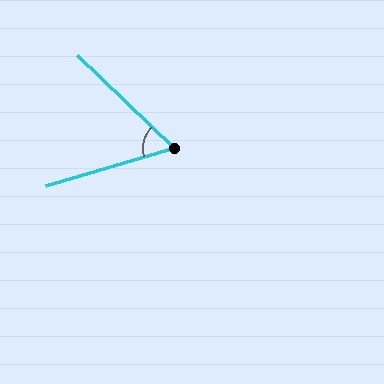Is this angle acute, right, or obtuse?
It is acute.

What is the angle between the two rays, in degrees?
Approximately 61 degrees.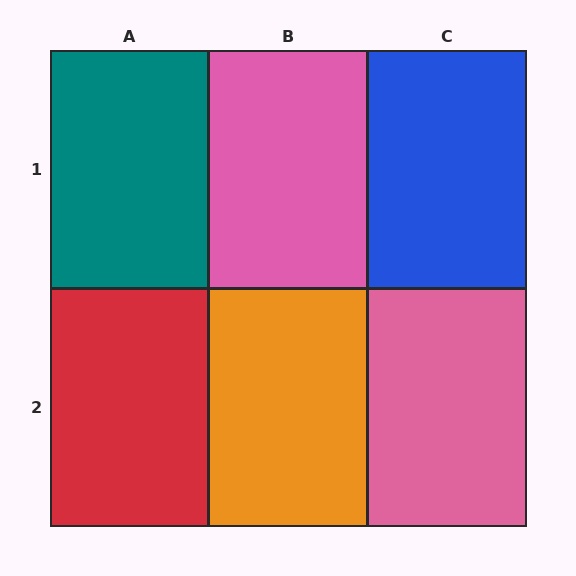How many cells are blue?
1 cell is blue.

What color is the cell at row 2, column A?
Red.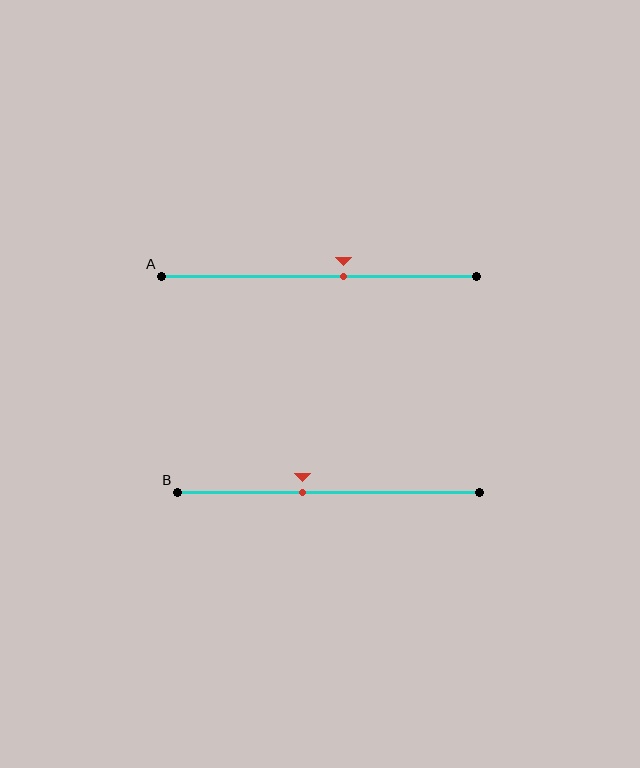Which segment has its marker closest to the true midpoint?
Segment A has its marker closest to the true midpoint.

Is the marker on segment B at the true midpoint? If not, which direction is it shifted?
No, the marker on segment B is shifted to the left by about 8% of the segment length.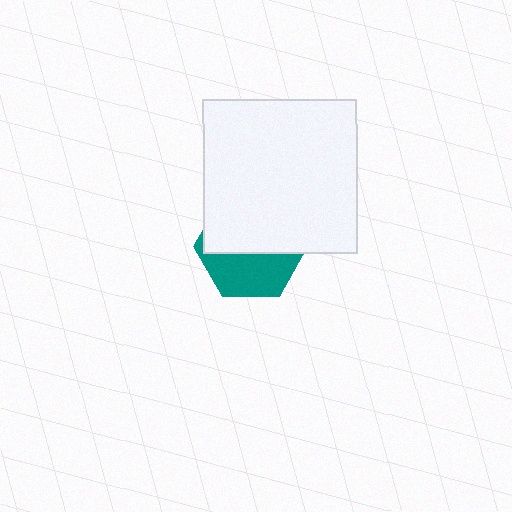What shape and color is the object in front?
The object in front is a white square.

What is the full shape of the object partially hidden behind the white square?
The partially hidden object is a teal hexagon.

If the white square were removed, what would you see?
You would see the complete teal hexagon.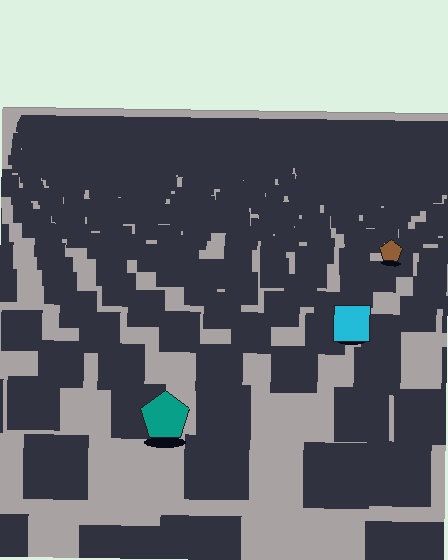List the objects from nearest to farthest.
From nearest to farthest: the teal pentagon, the cyan square, the brown pentagon.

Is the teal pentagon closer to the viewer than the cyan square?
Yes. The teal pentagon is closer — you can tell from the texture gradient: the ground texture is coarser near it.